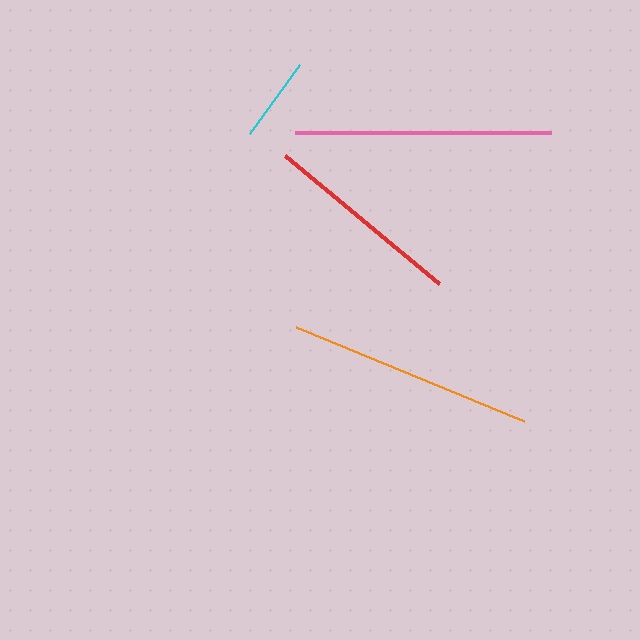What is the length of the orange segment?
The orange segment is approximately 247 pixels long.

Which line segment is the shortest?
The cyan line is the shortest at approximately 85 pixels.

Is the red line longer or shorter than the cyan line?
The red line is longer than the cyan line.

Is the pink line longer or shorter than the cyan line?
The pink line is longer than the cyan line.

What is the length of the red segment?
The red segment is approximately 200 pixels long.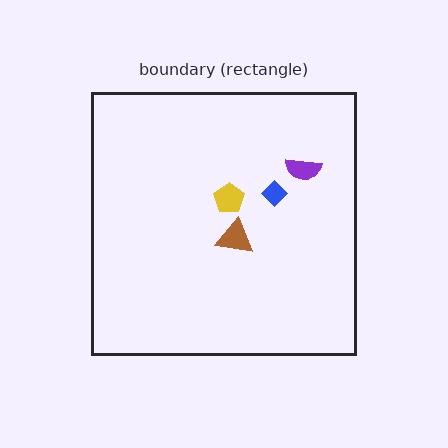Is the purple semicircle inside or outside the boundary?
Inside.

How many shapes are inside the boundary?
4 inside, 0 outside.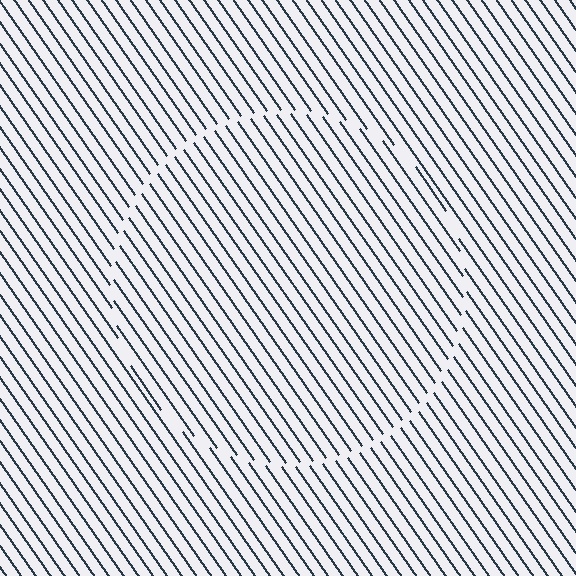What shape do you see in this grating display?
An illusory circle. The interior of the shape contains the same grating, shifted by half a period — the contour is defined by the phase discontinuity where line-ends from the inner and outer gratings abut.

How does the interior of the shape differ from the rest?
The interior of the shape contains the same grating, shifted by half a period — the contour is defined by the phase discontinuity where line-ends from the inner and outer gratings abut.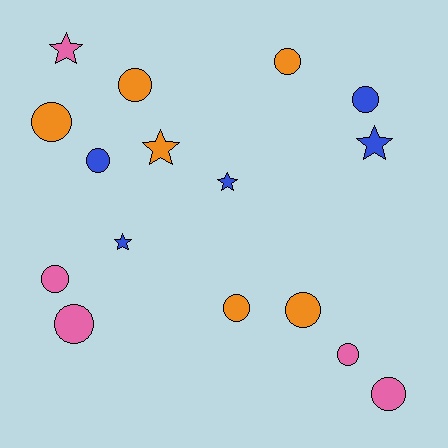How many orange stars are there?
There is 1 orange star.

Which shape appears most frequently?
Circle, with 11 objects.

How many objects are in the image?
There are 16 objects.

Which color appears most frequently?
Orange, with 6 objects.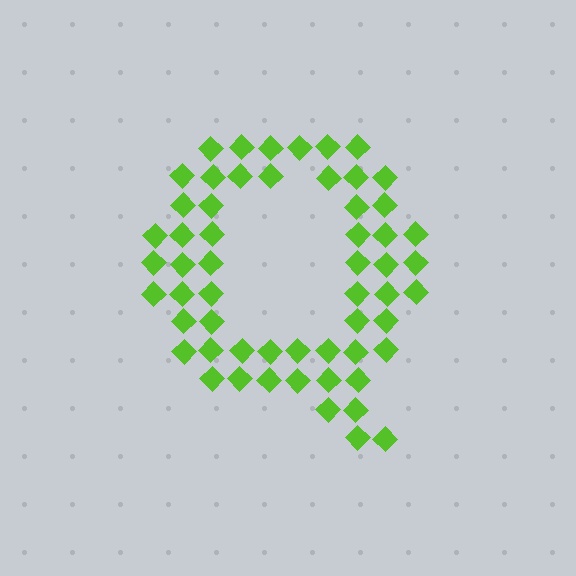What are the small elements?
The small elements are diamonds.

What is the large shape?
The large shape is the letter Q.